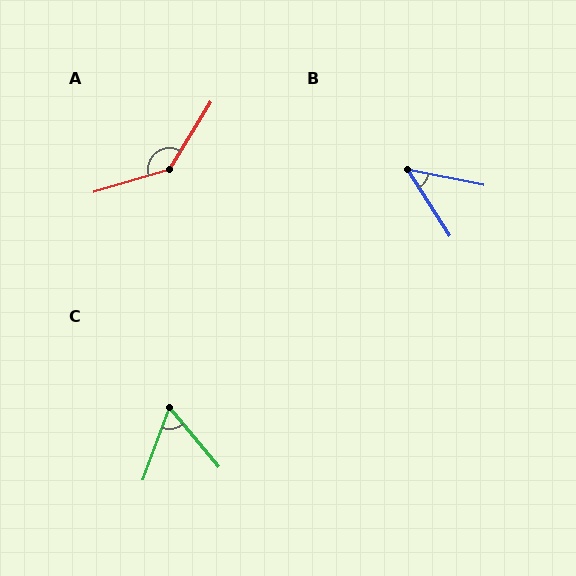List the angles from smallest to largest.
B (46°), C (60°), A (138°).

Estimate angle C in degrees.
Approximately 60 degrees.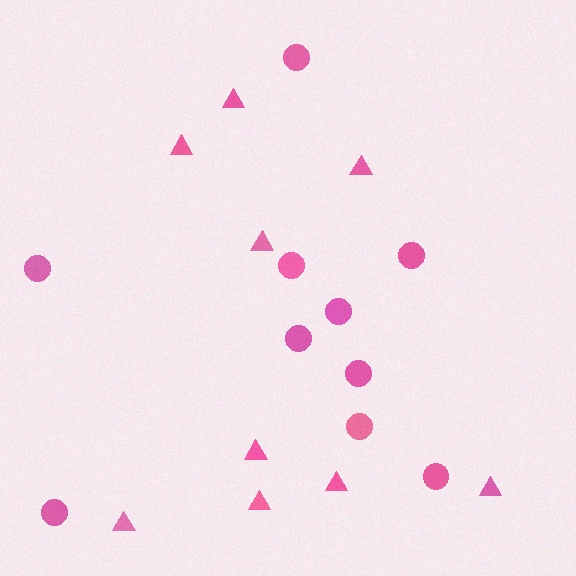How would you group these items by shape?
There are 2 groups: one group of triangles (9) and one group of circles (10).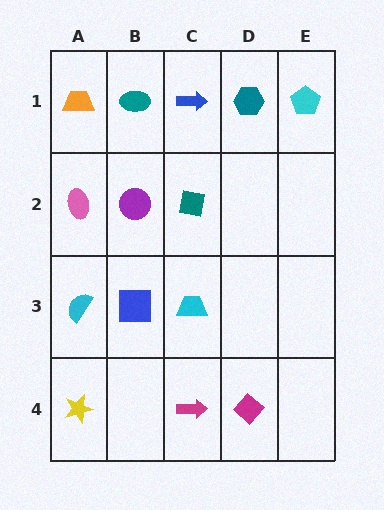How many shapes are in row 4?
3 shapes.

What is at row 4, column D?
A magenta diamond.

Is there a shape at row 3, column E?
No, that cell is empty.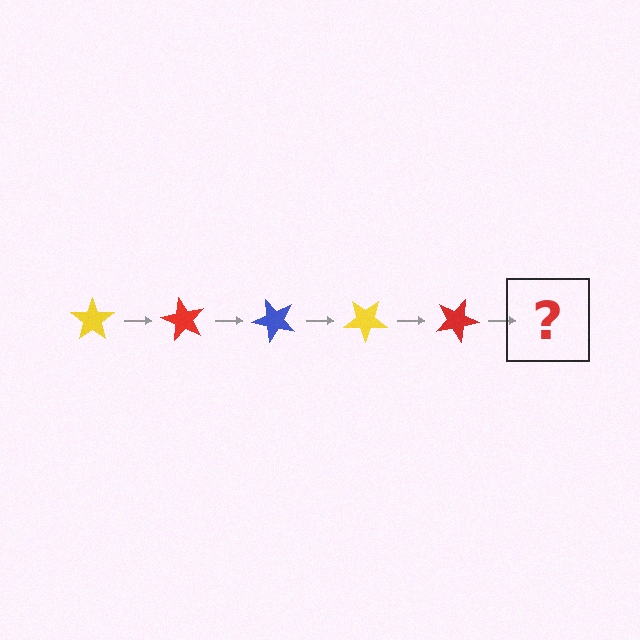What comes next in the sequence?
The next element should be a blue star, rotated 300 degrees from the start.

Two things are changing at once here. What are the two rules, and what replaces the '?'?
The two rules are that it rotates 60 degrees each step and the color cycles through yellow, red, and blue. The '?' should be a blue star, rotated 300 degrees from the start.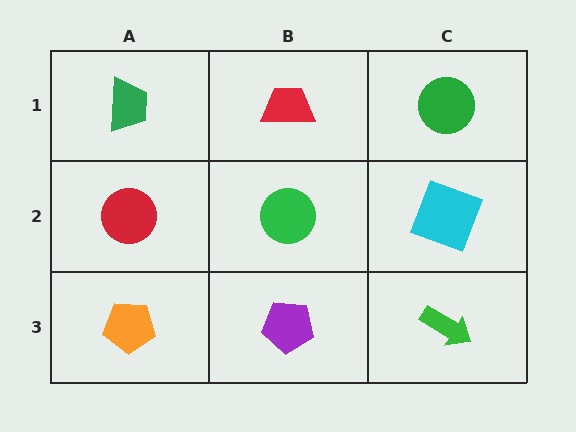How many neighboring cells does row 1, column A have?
2.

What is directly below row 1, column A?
A red circle.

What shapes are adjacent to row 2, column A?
A green trapezoid (row 1, column A), an orange pentagon (row 3, column A), a green circle (row 2, column B).